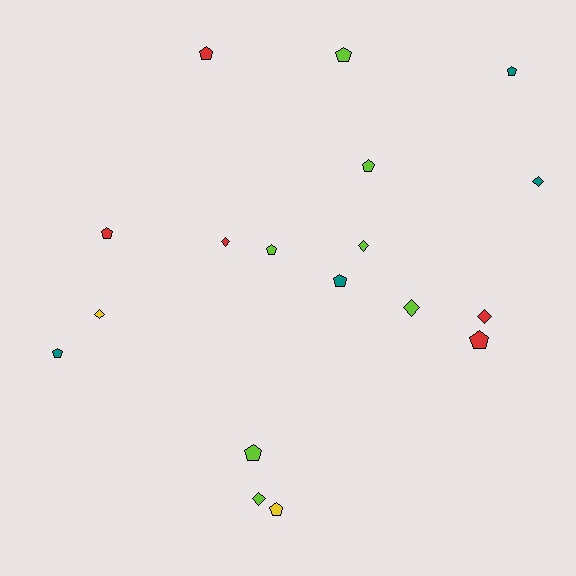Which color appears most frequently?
Lime, with 7 objects.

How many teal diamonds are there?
There is 1 teal diamond.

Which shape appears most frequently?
Pentagon, with 11 objects.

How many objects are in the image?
There are 18 objects.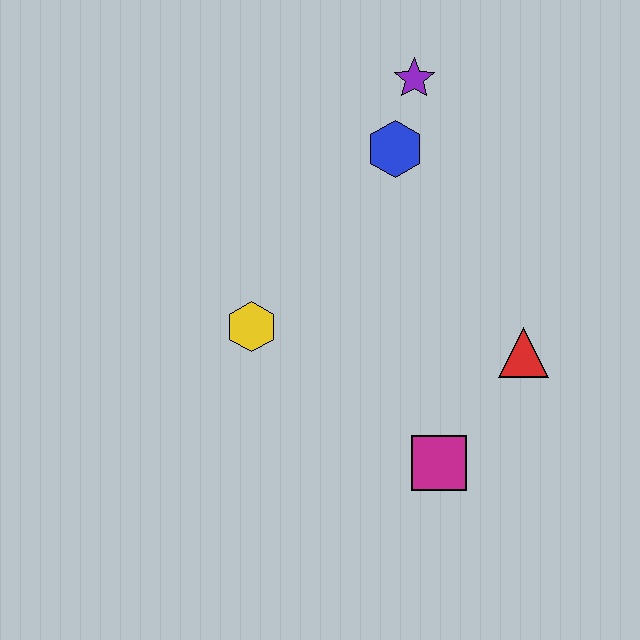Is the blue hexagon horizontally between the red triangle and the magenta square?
No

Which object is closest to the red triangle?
The magenta square is closest to the red triangle.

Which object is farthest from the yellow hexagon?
The purple star is farthest from the yellow hexagon.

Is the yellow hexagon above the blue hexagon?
No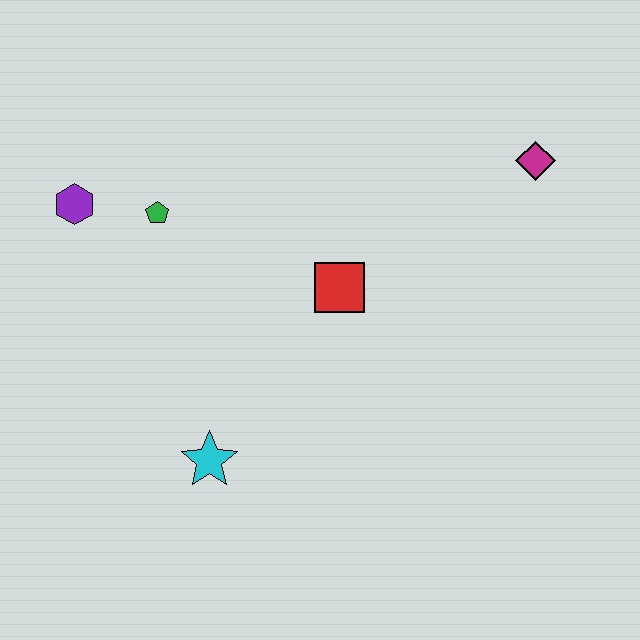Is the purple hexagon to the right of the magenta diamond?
No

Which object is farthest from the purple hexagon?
The magenta diamond is farthest from the purple hexagon.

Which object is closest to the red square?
The green pentagon is closest to the red square.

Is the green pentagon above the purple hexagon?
No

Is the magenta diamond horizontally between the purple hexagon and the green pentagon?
No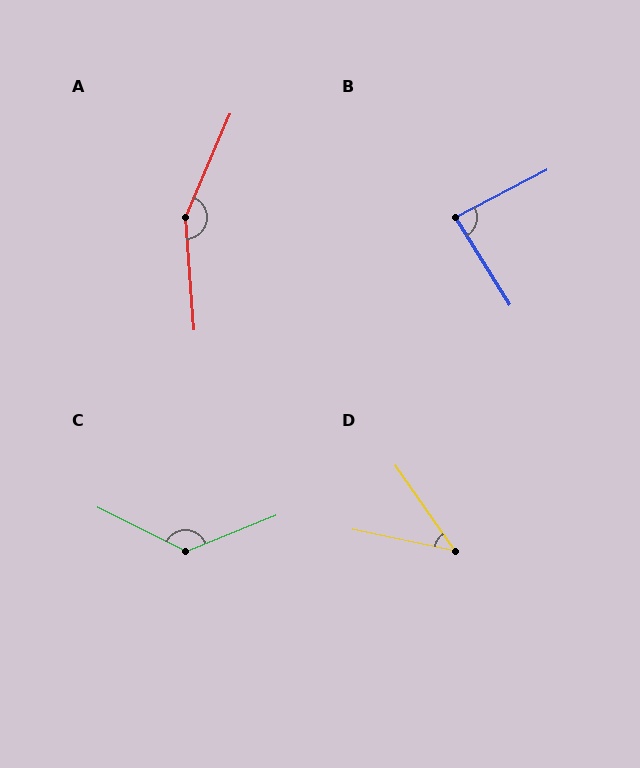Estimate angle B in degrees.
Approximately 85 degrees.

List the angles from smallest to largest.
D (43°), B (85°), C (132°), A (152°).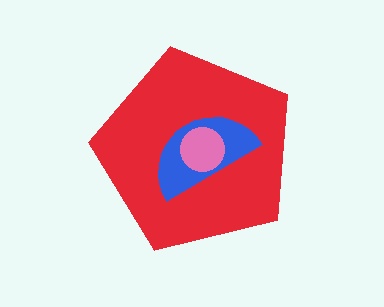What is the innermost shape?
The pink circle.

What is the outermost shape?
The red pentagon.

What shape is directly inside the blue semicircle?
The pink circle.